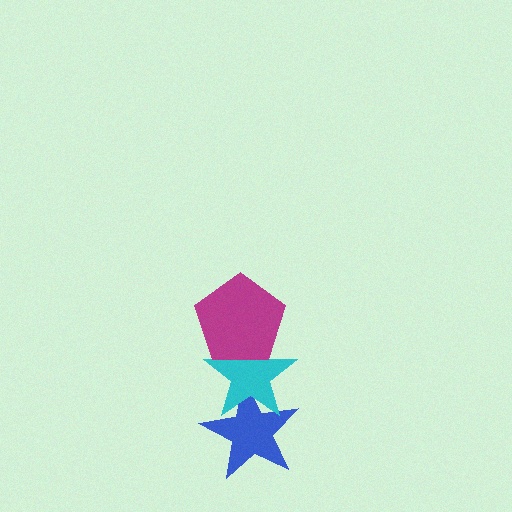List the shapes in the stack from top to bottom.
From top to bottom: the magenta pentagon, the cyan star, the blue star.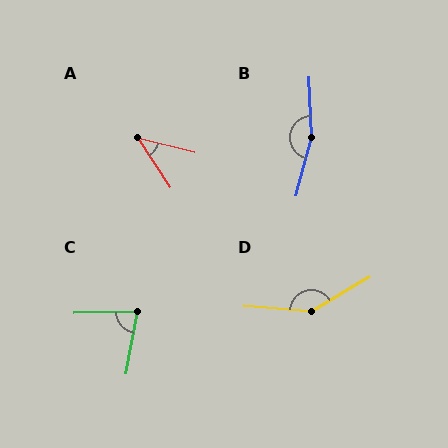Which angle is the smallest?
A, at approximately 42 degrees.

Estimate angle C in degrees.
Approximately 79 degrees.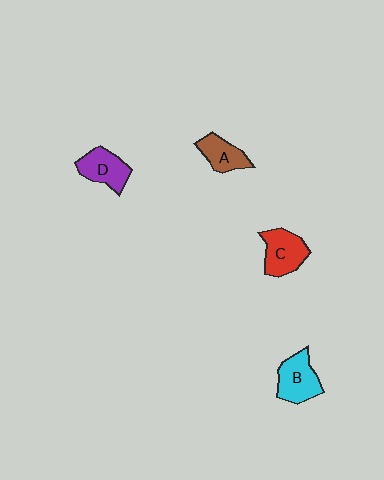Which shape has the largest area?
Shape B (cyan).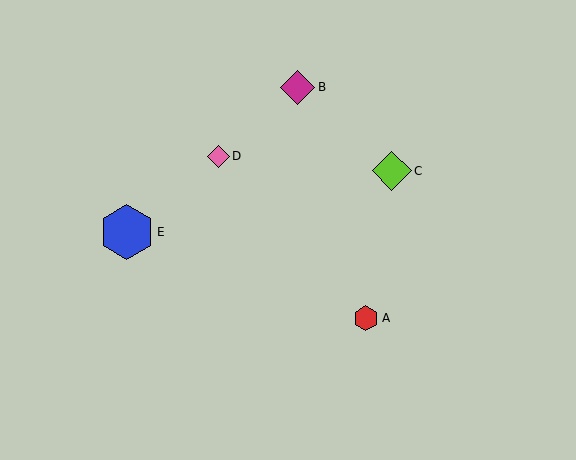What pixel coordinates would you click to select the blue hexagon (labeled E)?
Click at (127, 232) to select the blue hexagon E.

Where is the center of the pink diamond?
The center of the pink diamond is at (218, 156).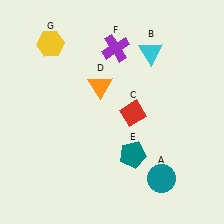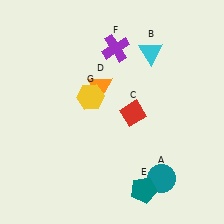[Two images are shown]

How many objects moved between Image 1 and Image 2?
2 objects moved between the two images.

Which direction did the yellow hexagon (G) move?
The yellow hexagon (G) moved down.